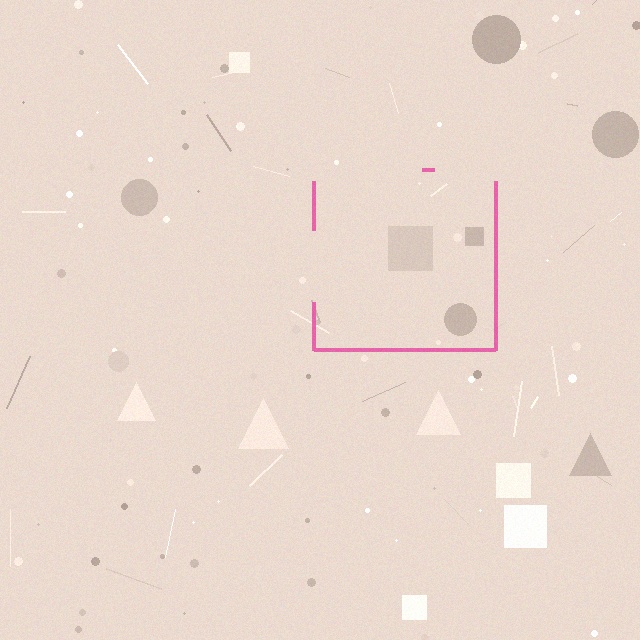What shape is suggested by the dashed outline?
The dashed outline suggests a square.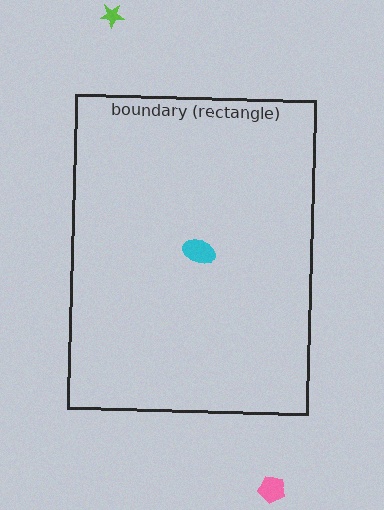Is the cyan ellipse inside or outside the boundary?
Inside.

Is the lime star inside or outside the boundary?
Outside.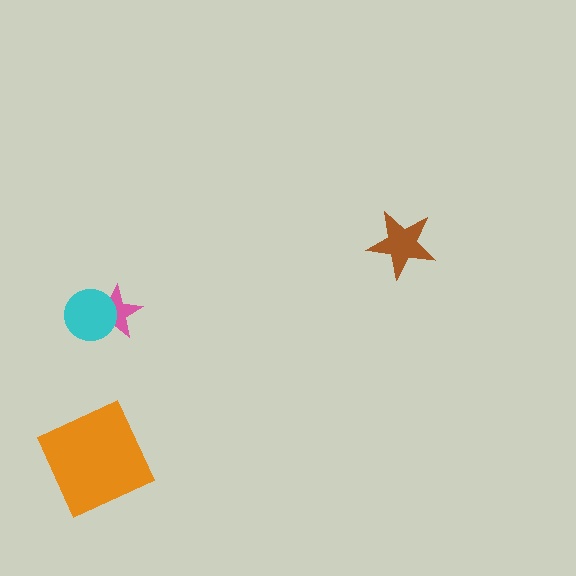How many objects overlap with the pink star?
1 object overlaps with the pink star.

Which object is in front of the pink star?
The cyan circle is in front of the pink star.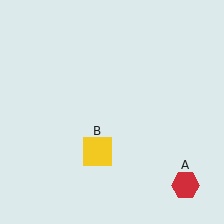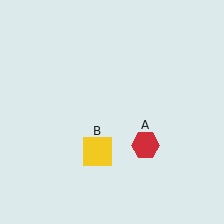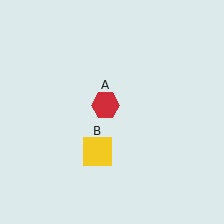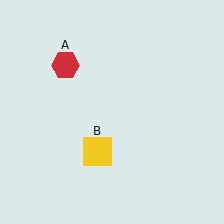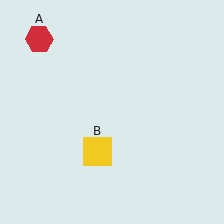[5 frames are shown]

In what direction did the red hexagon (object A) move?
The red hexagon (object A) moved up and to the left.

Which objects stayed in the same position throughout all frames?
Yellow square (object B) remained stationary.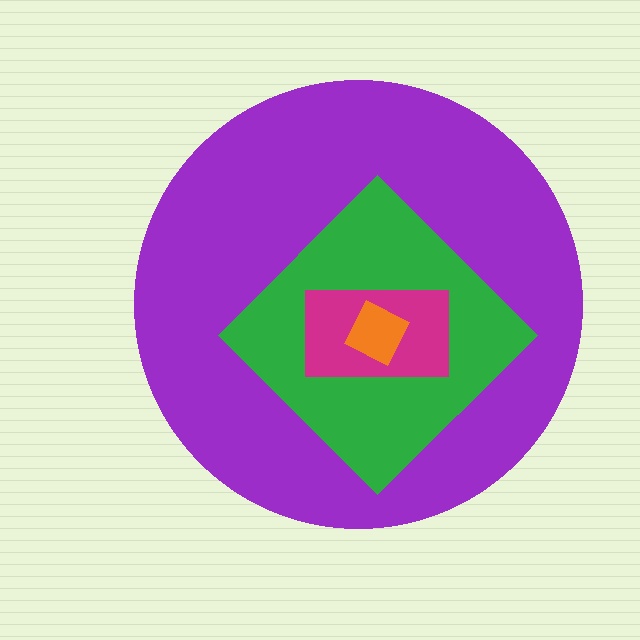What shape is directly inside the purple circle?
The green diamond.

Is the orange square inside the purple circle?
Yes.